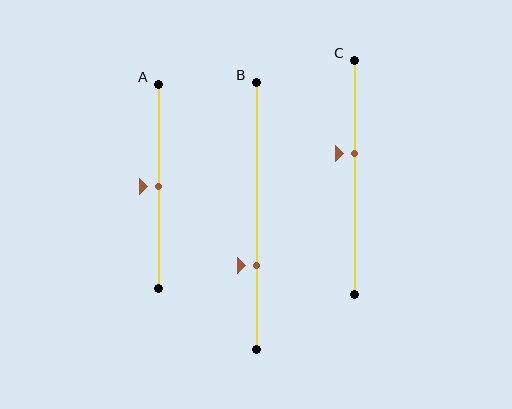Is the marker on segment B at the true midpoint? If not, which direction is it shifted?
No, the marker on segment B is shifted downward by about 19% of the segment length.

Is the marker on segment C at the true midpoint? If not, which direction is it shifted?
No, the marker on segment C is shifted upward by about 10% of the segment length.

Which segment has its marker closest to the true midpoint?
Segment A has its marker closest to the true midpoint.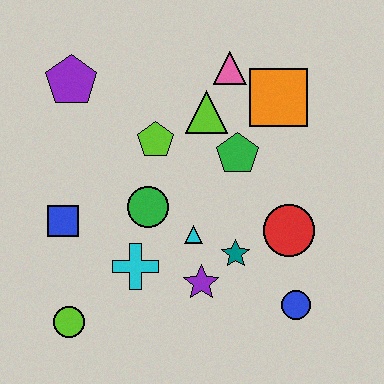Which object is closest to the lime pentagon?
The lime triangle is closest to the lime pentagon.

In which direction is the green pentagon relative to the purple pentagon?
The green pentagon is to the right of the purple pentagon.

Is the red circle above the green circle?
No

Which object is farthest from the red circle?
The purple pentagon is farthest from the red circle.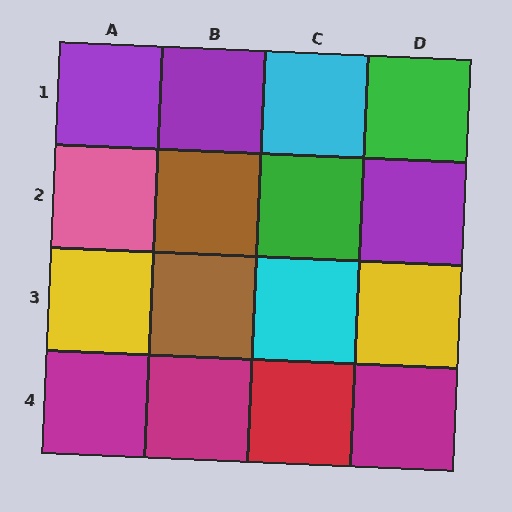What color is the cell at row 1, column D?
Green.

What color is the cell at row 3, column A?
Yellow.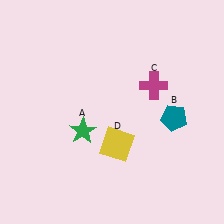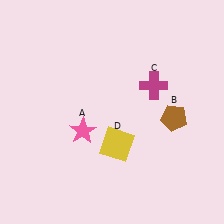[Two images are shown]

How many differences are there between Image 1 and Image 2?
There are 2 differences between the two images.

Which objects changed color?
A changed from green to pink. B changed from teal to brown.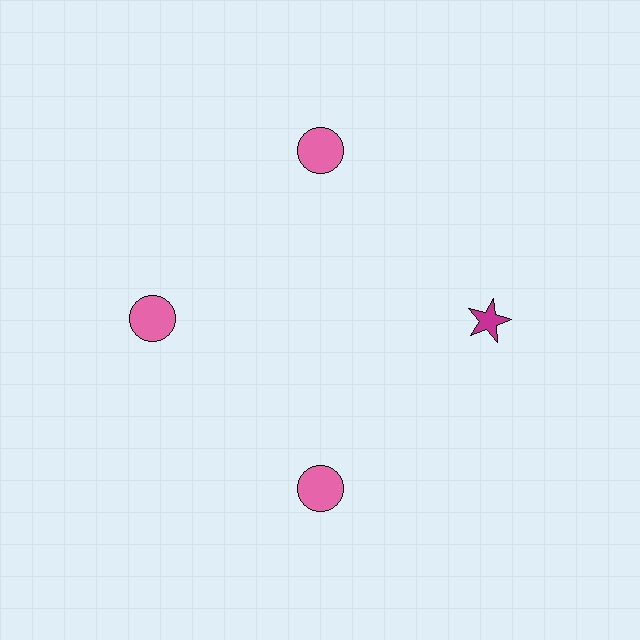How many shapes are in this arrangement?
There are 4 shapes arranged in a ring pattern.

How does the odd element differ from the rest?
It differs in both color (magenta instead of pink) and shape (star instead of circle).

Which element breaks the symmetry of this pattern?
The magenta star at roughly the 3 o'clock position breaks the symmetry. All other shapes are pink circles.